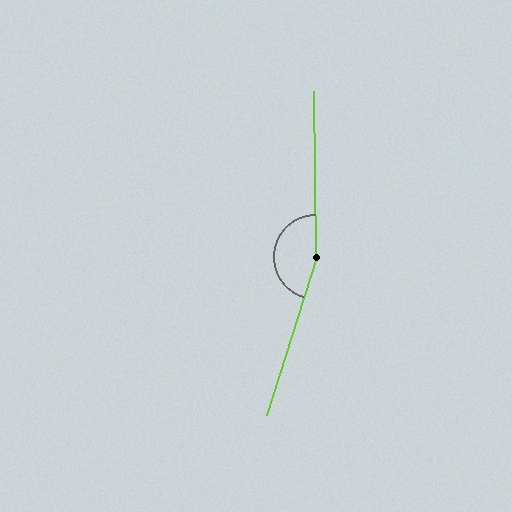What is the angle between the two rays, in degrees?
Approximately 162 degrees.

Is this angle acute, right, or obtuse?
It is obtuse.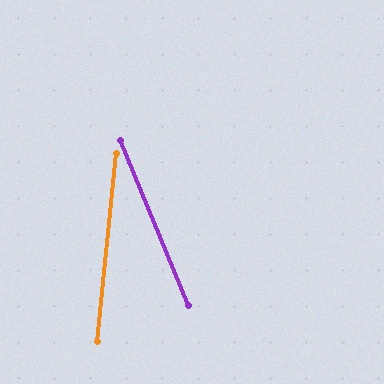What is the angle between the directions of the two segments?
Approximately 28 degrees.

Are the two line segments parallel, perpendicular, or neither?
Neither parallel nor perpendicular — they differ by about 28°.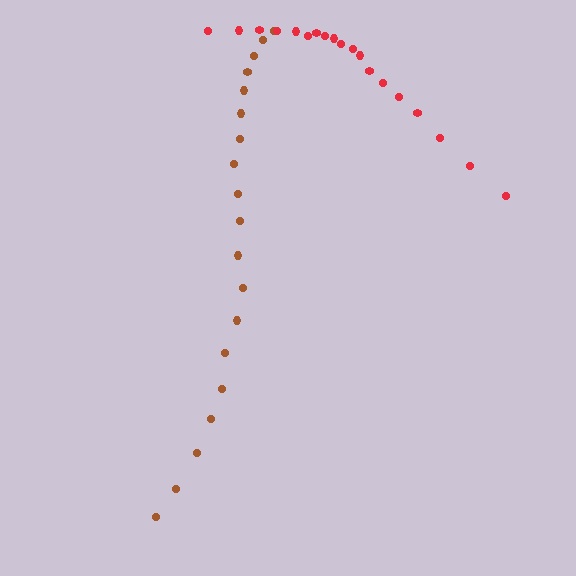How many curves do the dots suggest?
There are 2 distinct paths.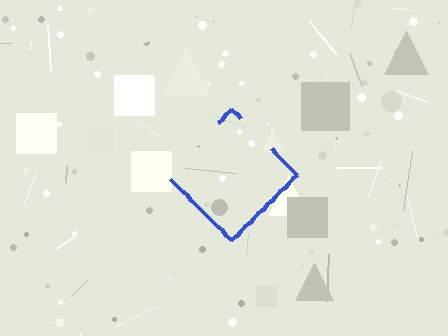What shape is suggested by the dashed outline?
The dashed outline suggests a diamond.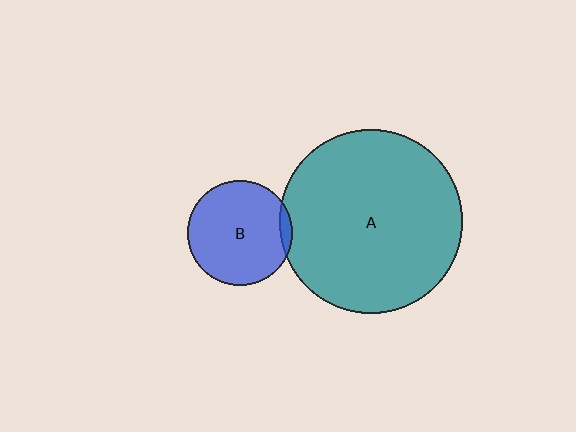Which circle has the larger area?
Circle A (teal).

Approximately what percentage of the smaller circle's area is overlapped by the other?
Approximately 5%.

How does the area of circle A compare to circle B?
Approximately 3.1 times.